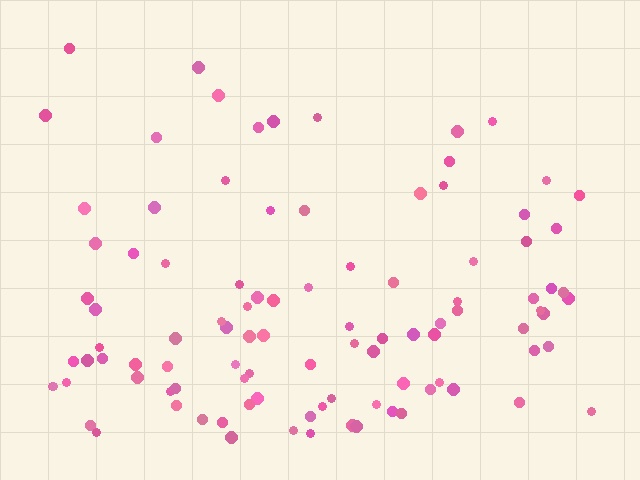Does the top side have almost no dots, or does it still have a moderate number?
Still a moderate number, just noticeably fewer than the bottom.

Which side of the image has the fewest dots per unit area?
The top.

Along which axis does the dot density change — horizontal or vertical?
Vertical.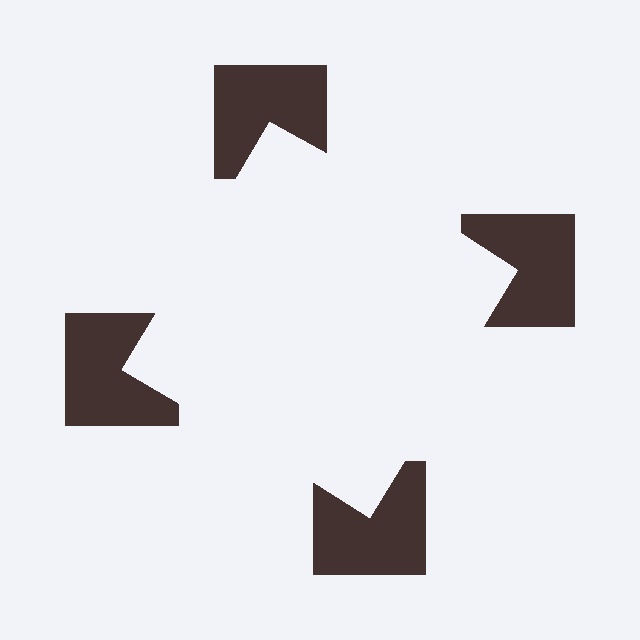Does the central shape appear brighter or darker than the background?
It typically appears slightly brighter than the background, even though no actual brightness change is drawn.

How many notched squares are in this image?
There are 4 — one at each vertex of the illusory square.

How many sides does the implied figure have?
4 sides.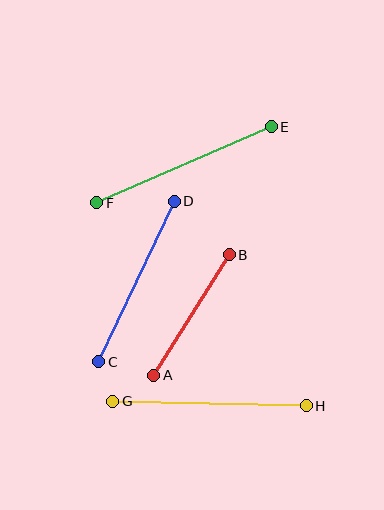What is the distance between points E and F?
The distance is approximately 190 pixels.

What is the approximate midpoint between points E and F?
The midpoint is at approximately (184, 165) pixels.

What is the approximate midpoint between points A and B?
The midpoint is at approximately (192, 315) pixels.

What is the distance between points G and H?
The distance is approximately 194 pixels.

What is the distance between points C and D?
The distance is approximately 178 pixels.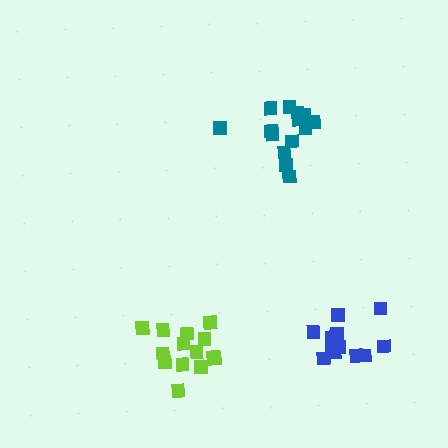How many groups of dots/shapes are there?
There are 3 groups.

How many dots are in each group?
Group 1: 14 dots, Group 2: 15 dots, Group 3: 13 dots (42 total).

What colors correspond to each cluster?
The clusters are colored: teal, lime, blue.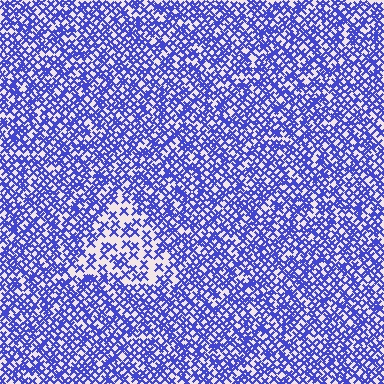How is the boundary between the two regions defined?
The boundary is defined by a change in element density (approximately 2.0x ratio). All elements are the same color, size, and shape.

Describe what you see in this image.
The image contains small blue elements arranged at two different densities. A triangle-shaped region is visible where the elements are less densely packed than the surrounding area.